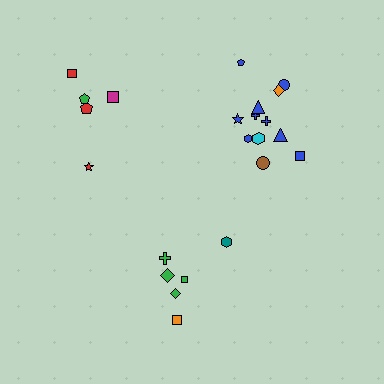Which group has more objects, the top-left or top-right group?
The top-right group.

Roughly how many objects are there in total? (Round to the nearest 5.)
Roughly 25 objects in total.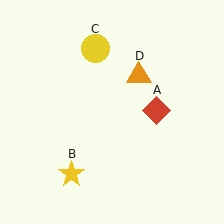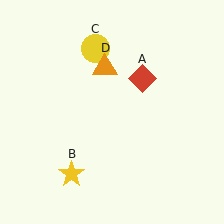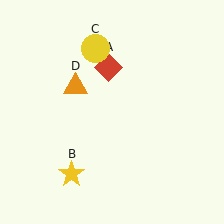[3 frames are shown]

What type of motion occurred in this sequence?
The red diamond (object A), orange triangle (object D) rotated counterclockwise around the center of the scene.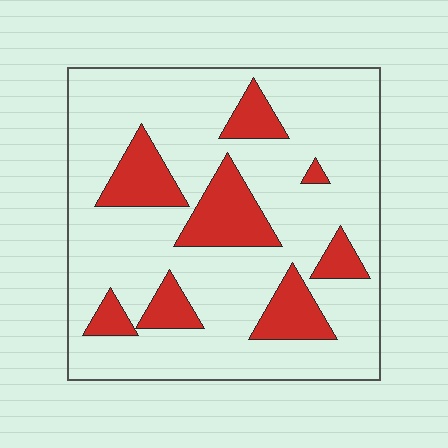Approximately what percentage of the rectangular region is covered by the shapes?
Approximately 20%.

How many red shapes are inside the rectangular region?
8.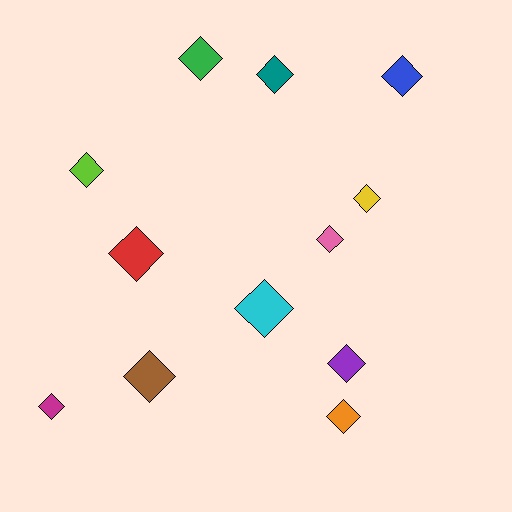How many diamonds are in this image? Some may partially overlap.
There are 12 diamonds.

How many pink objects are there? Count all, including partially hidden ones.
There is 1 pink object.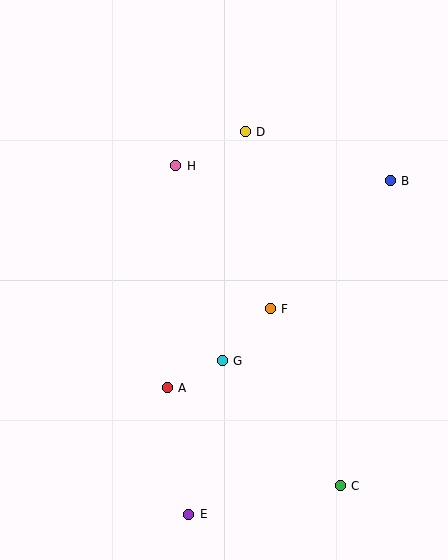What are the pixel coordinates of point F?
Point F is at (270, 309).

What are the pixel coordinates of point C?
Point C is at (340, 486).